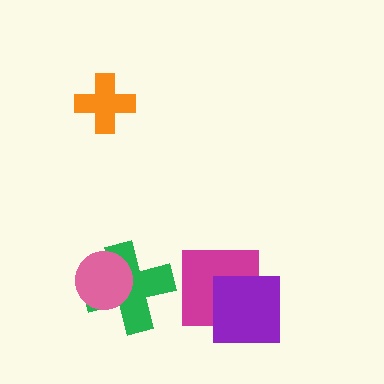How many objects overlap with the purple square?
1 object overlaps with the purple square.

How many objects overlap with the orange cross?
0 objects overlap with the orange cross.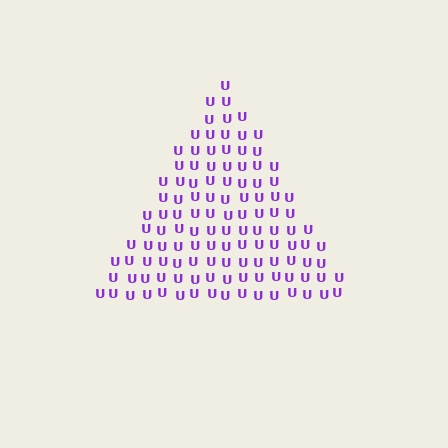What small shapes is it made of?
It is made of small letter U's.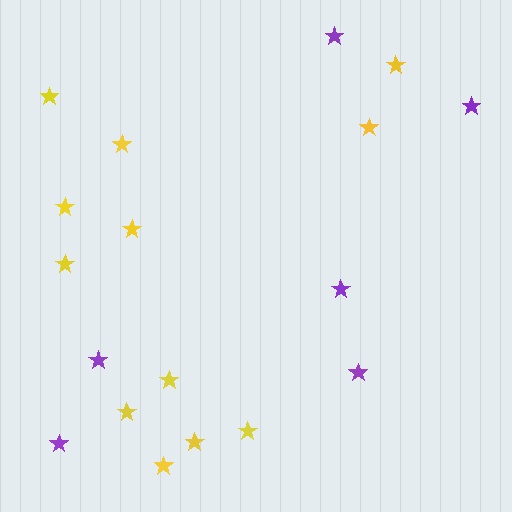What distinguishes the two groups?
There are 2 groups: one group of yellow stars (12) and one group of purple stars (6).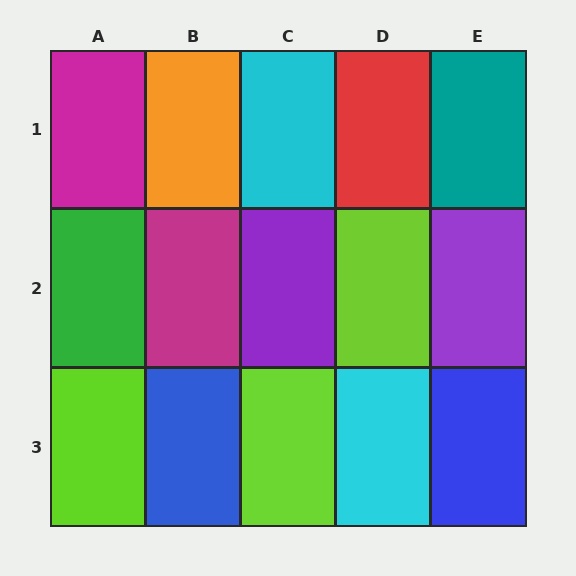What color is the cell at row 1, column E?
Teal.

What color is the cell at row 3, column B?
Blue.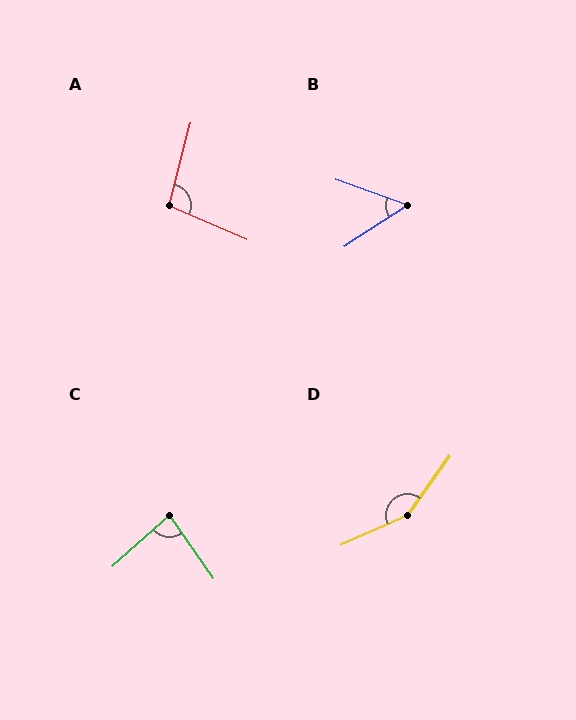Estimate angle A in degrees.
Approximately 99 degrees.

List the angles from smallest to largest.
B (53°), C (83°), A (99°), D (150°).